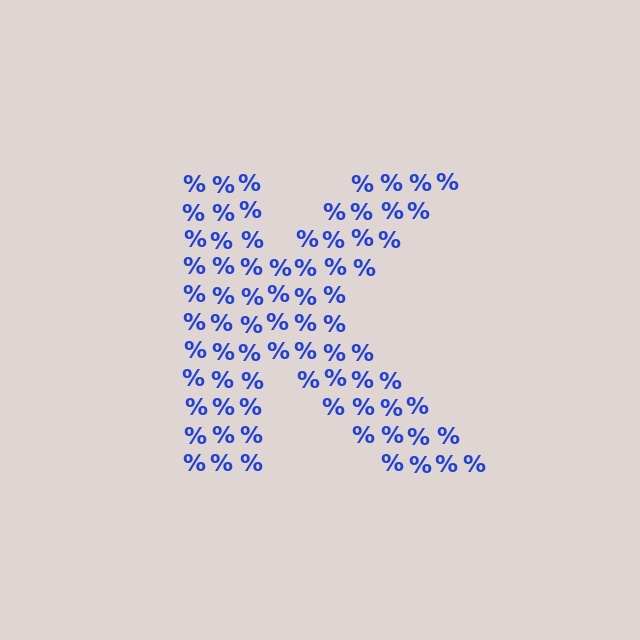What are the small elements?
The small elements are percent signs.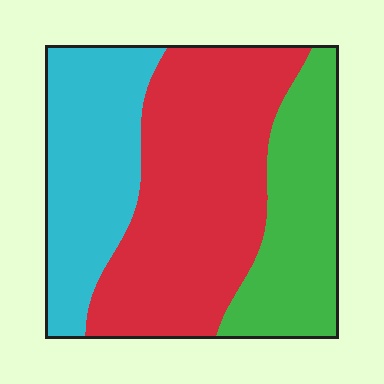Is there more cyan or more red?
Red.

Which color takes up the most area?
Red, at roughly 45%.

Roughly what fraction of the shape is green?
Green covers 25% of the shape.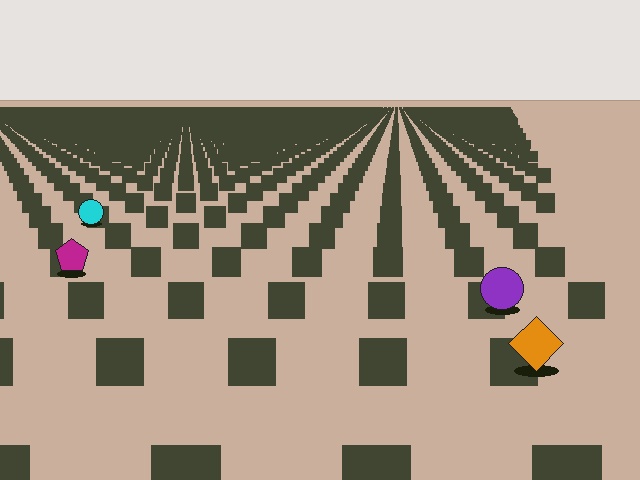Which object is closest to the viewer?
The orange diamond is closest. The texture marks near it are larger and more spread out.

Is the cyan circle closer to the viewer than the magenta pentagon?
No. The magenta pentagon is closer — you can tell from the texture gradient: the ground texture is coarser near it.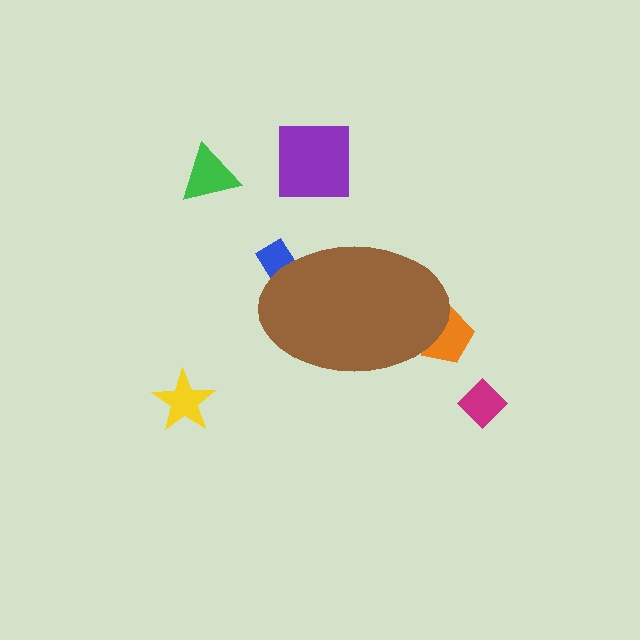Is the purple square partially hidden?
No, the purple square is fully visible.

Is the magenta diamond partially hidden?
No, the magenta diamond is fully visible.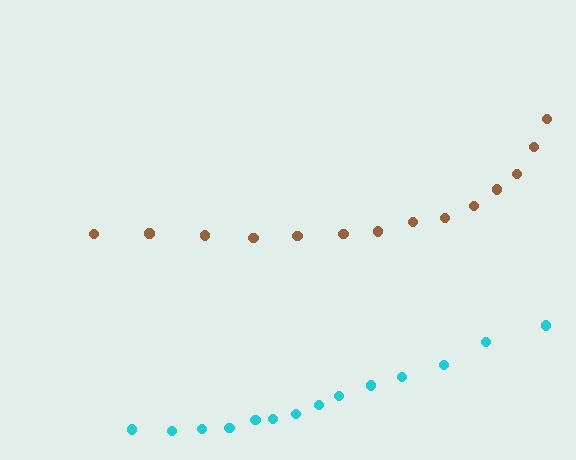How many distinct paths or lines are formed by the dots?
There are 2 distinct paths.